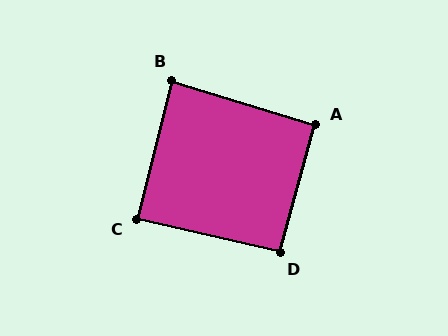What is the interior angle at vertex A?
Approximately 92 degrees (approximately right).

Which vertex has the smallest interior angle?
B, at approximately 88 degrees.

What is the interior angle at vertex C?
Approximately 88 degrees (approximately right).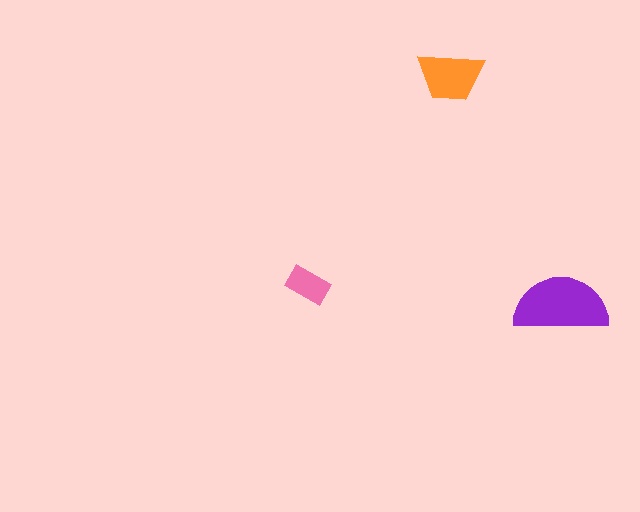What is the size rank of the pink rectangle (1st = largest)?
3rd.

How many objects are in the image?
There are 3 objects in the image.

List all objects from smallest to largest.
The pink rectangle, the orange trapezoid, the purple semicircle.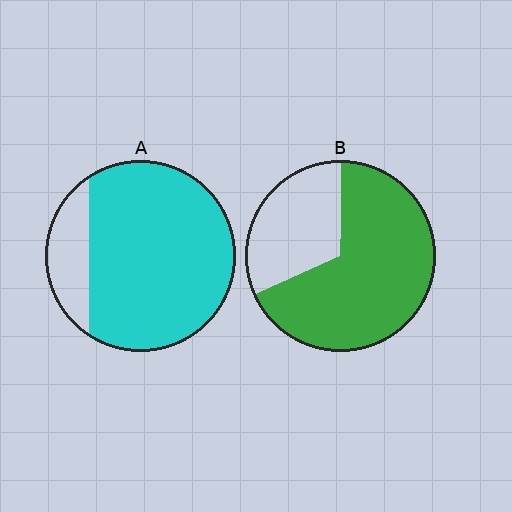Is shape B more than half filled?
Yes.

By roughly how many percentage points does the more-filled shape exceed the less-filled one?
By roughly 15 percentage points (A over B).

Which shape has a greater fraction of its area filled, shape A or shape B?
Shape A.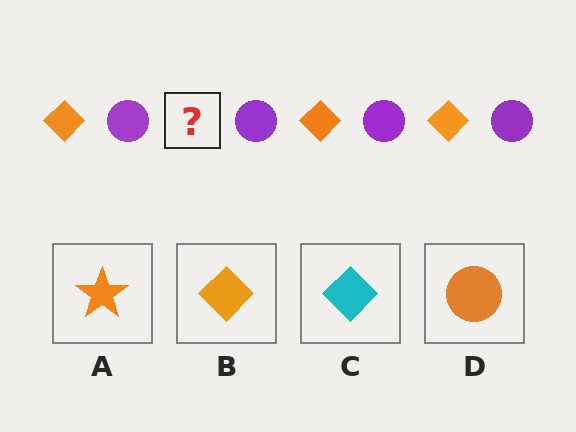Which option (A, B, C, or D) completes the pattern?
B.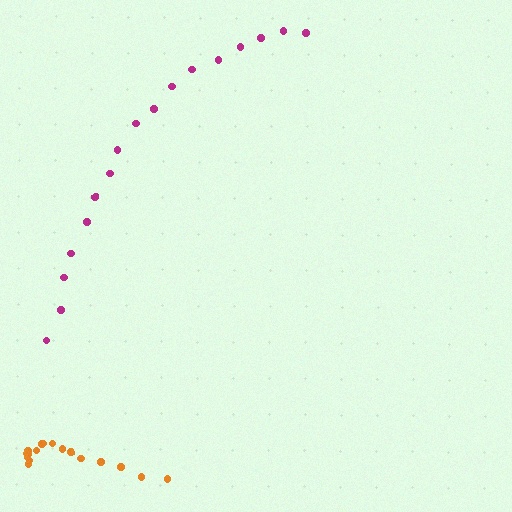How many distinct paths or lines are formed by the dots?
There are 2 distinct paths.